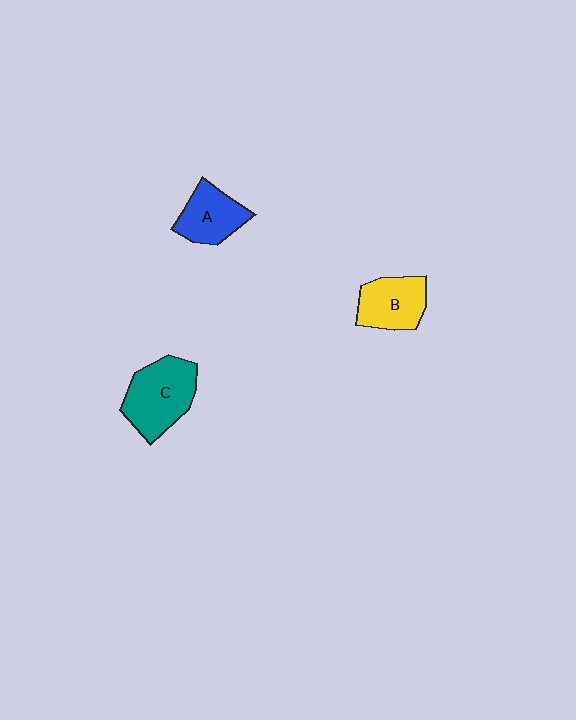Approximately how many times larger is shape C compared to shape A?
Approximately 1.4 times.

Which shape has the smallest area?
Shape A (blue).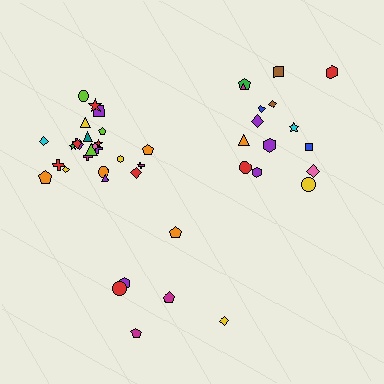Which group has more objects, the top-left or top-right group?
The top-left group.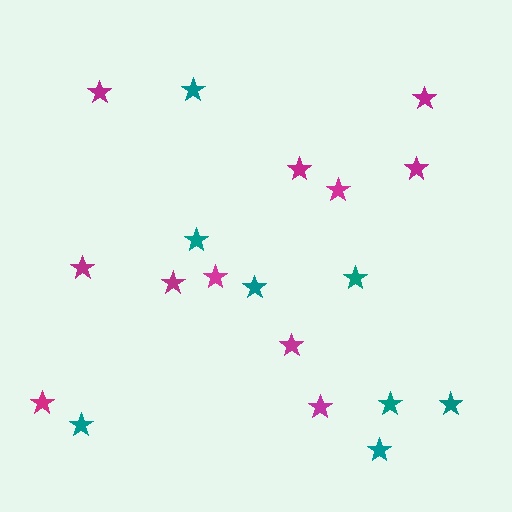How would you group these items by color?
There are 2 groups: one group of magenta stars (11) and one group of teal stars (8).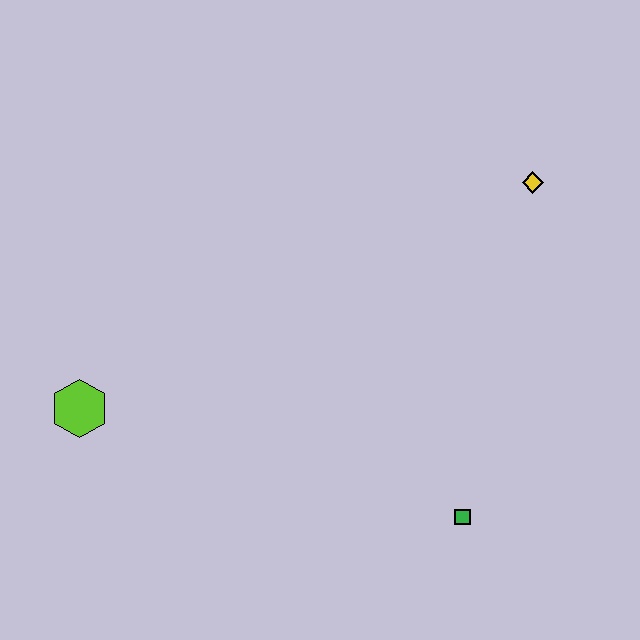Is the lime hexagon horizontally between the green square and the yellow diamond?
No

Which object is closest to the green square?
The yellow diamond is closest to the green square.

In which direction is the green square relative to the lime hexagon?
The green square is to the right of the lime hexagon.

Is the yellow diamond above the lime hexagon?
Yes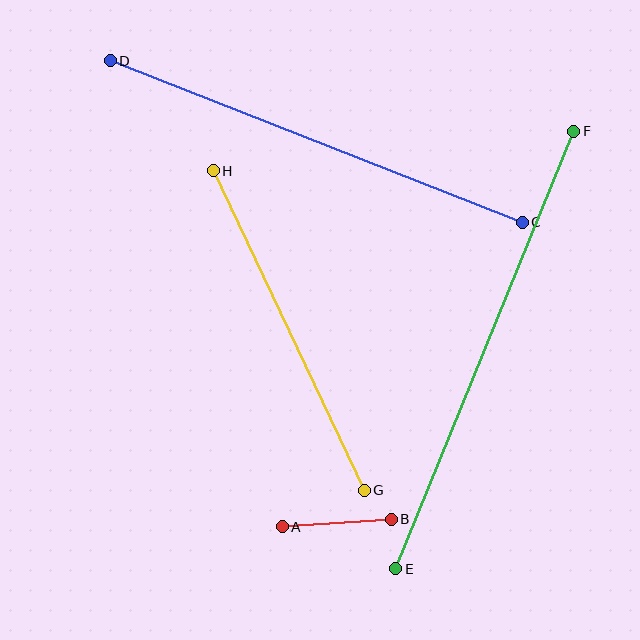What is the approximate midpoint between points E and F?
The midpoint is at approximately (485, 350) pixels.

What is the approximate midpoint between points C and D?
The midpoint is at approximately (316, 141) pixels.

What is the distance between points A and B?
The distance is approximately 109 pixels.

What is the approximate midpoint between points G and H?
The midpoint is at approximately (289, 331) pixels.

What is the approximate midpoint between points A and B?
The midpoint is at approximately (337, 523) pixels.